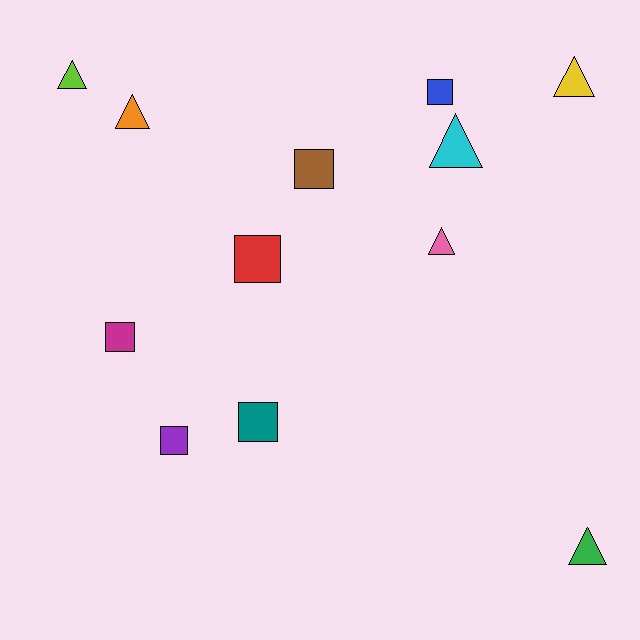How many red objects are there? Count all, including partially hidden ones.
There is 1 red object.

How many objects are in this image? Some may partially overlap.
There are 12 objects.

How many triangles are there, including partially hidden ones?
There are 6 triangles.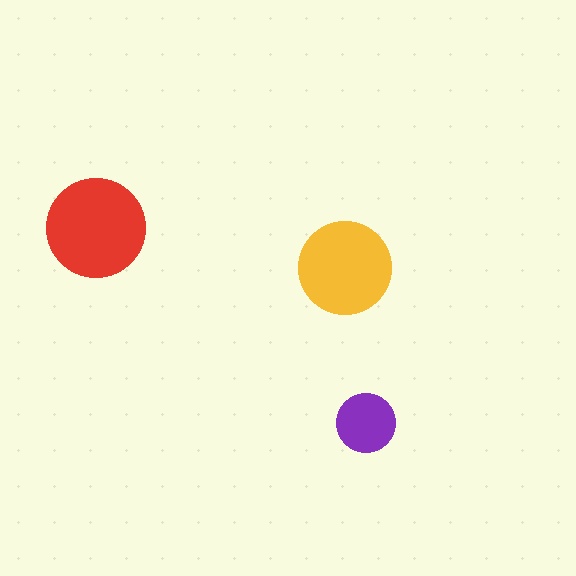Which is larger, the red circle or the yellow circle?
The red one.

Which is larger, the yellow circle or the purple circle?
The yellow one.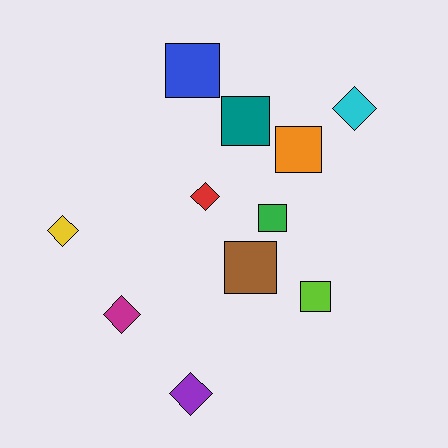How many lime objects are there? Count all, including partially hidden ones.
There is 1 lime object.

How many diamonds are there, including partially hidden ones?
There are 5 diamonds.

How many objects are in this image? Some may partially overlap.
There are 11 objects.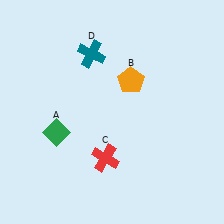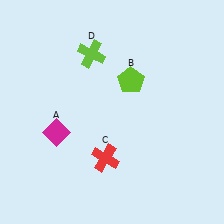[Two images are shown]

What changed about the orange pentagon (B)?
In Image 1, B is orange. In Image 2, it changed to lime.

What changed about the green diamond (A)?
In Image 1, A is green. In Image 2, it changed to magenta.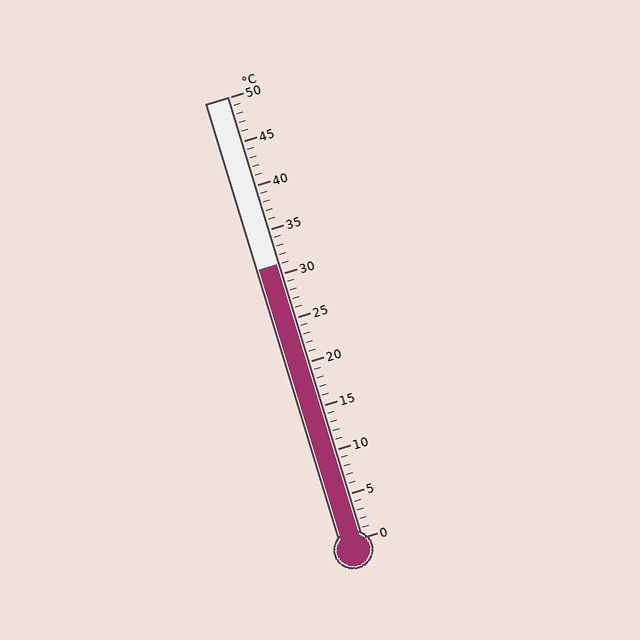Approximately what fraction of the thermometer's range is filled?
The thermometer is filled to approximately 60% of its range.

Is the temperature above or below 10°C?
The temperature is above 10°C.